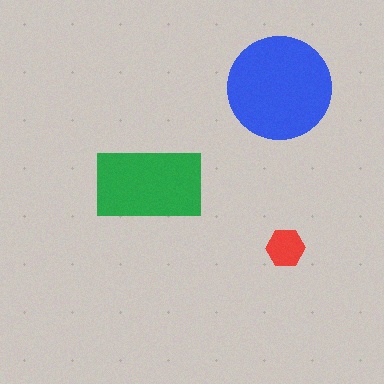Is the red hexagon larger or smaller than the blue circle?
Smaller.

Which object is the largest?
The blue circle.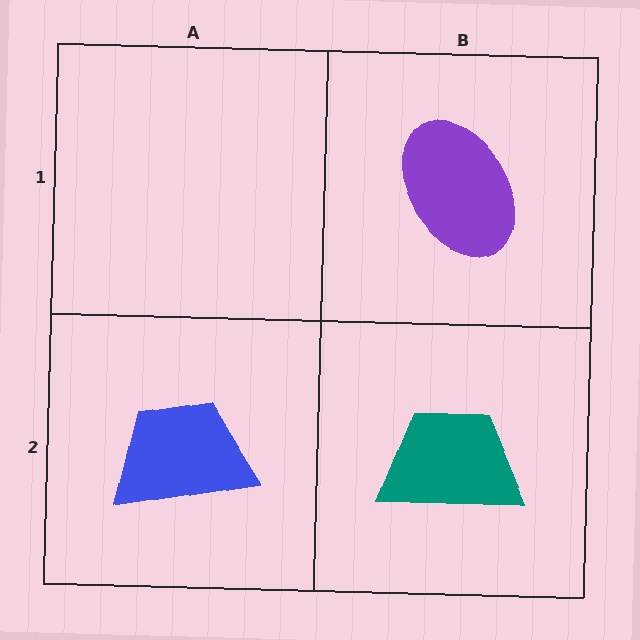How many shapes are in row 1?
1 shape.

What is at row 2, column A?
A blue trapezoid.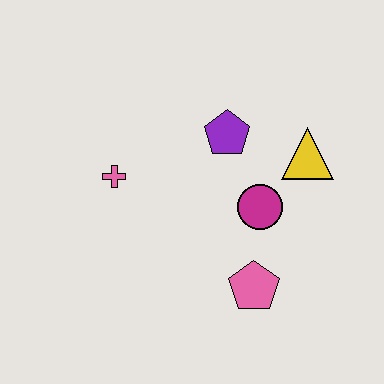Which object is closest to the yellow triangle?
The magenta circle is closest to the yellow triangle.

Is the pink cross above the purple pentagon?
No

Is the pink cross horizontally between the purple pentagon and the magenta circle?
No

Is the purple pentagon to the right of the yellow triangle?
No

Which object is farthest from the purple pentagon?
The pink pentagon is farthest from the purple pentagon.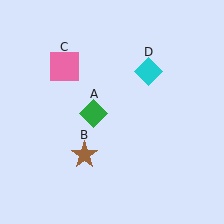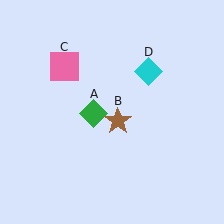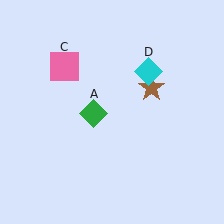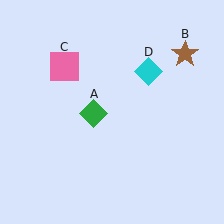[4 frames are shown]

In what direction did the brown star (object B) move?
The brown star (object B) moved up and to the right.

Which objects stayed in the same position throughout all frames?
Green diamond (object A) and pink square (object C) and cyan diamond (object D) remained stationary.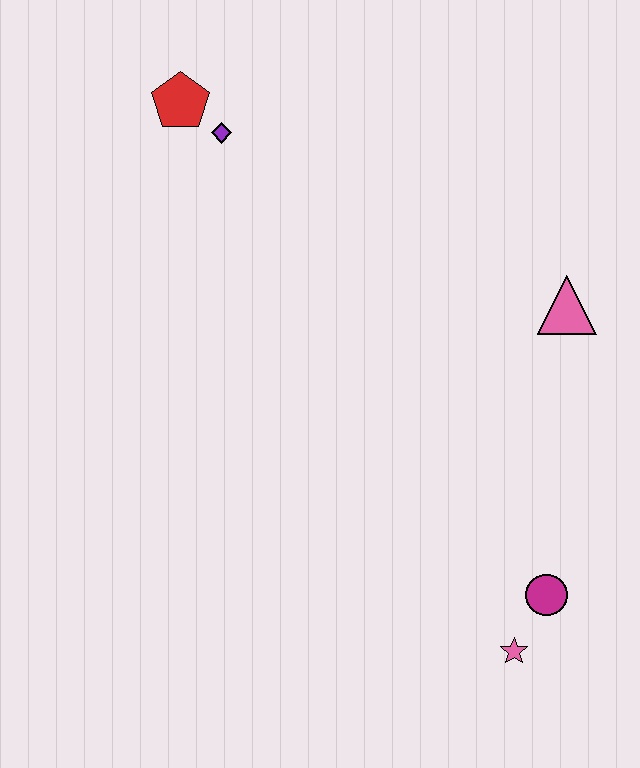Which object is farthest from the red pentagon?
The pink star is farthest from the red pentagon.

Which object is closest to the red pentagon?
The purple diamond is closest to the red pentagon.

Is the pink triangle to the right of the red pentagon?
Yes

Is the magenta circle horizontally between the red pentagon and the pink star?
No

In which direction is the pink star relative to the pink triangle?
The pink star is below the pink triangle.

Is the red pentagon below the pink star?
No